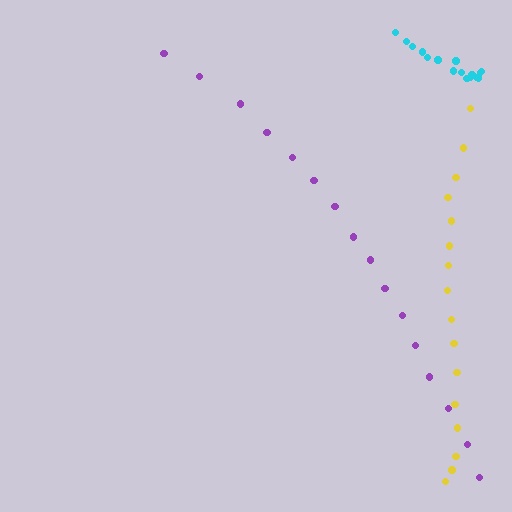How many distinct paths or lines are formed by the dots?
There are 3 distinct paths.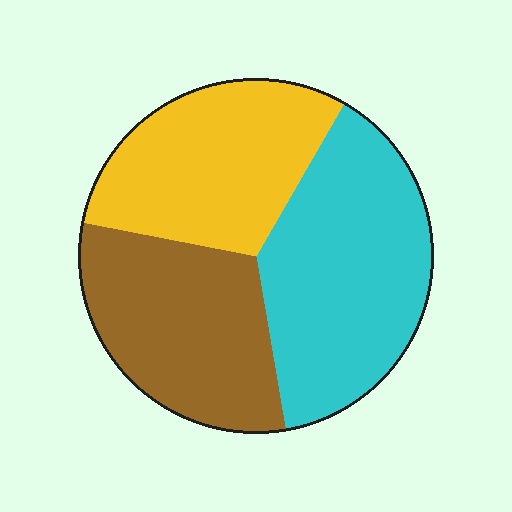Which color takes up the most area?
Cyan, at roughly 40%.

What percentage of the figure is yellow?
Yellow covers roughly 30% of the figure.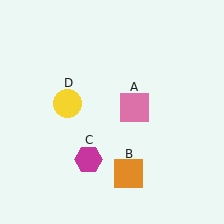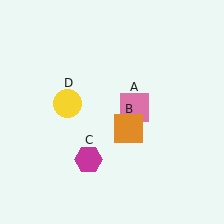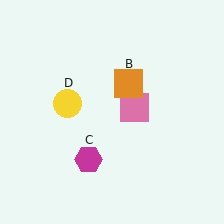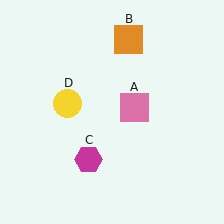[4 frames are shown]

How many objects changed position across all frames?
1 object changed position: orange square (object B).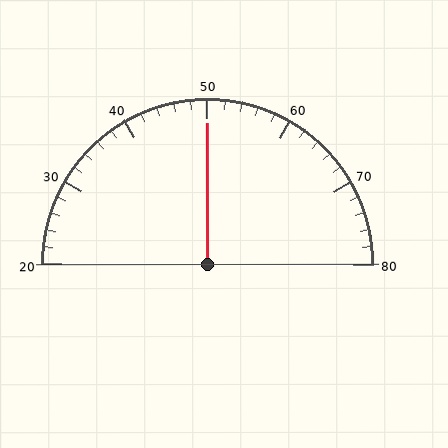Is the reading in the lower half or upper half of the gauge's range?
The reading is in the upper half of the range (20 to 80).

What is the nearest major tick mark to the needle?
The nearest major tick mark is 50.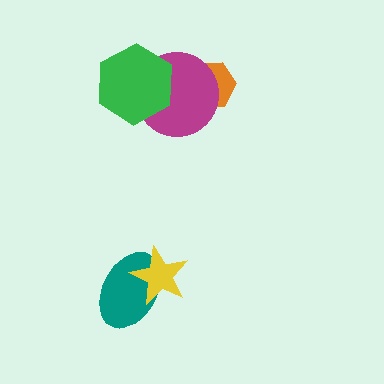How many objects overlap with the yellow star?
1 object overlaps with the yellow star.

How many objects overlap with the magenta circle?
2 objects overlap with the magenta circle.